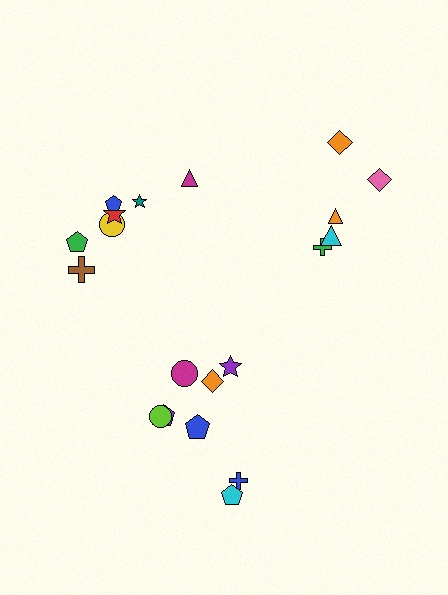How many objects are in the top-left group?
There are 7 objects.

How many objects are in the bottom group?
There are 8 objects.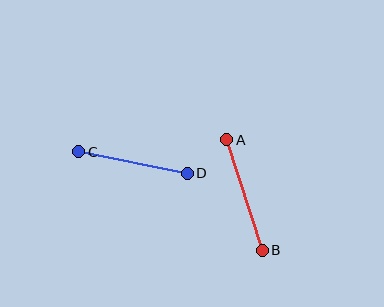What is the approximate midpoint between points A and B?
The midpoint is at approximately (245, 195) pixels.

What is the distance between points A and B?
The distance is approximately 116 pixels.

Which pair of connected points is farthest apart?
Points A and B are farthest apart.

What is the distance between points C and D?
The distance is approximately 111 pixels.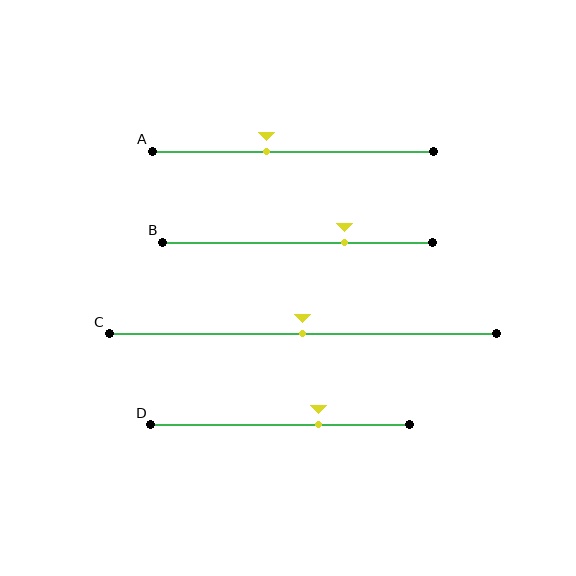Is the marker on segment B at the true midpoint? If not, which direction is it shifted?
No, the marker on segment B is shifted to the right by about 17% of the segment length.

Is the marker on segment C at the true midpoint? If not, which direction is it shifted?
Yes, the marker on segment C is at the true midpoint.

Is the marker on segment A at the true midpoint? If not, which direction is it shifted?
No, the marker on segment A is shifted to the left by about 9% of the segment length.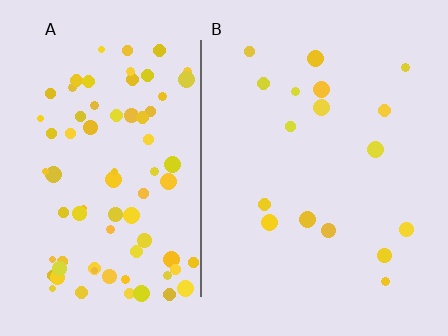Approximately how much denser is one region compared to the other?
Approximately 4.5× — region A over region B.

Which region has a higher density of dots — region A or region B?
A (the left).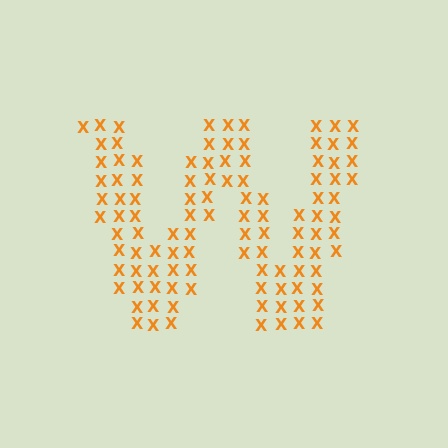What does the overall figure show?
The overall figure shows the letter W.